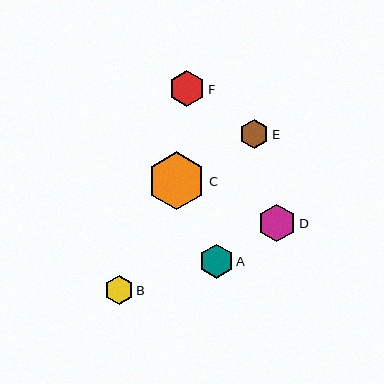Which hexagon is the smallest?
Hexagon B is the smallest with a size of approximately 29 pixels.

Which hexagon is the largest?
Hexagon C is the largest with a size of approximately 58 pixels.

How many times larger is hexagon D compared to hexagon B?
Hexagon D is approximately 1.3 times the size of hexagon B.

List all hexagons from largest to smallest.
From largest to smallest: C, D, F, A, E, B.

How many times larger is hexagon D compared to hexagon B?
Hexagon D is approximately 1.3 times the size of hexagon B.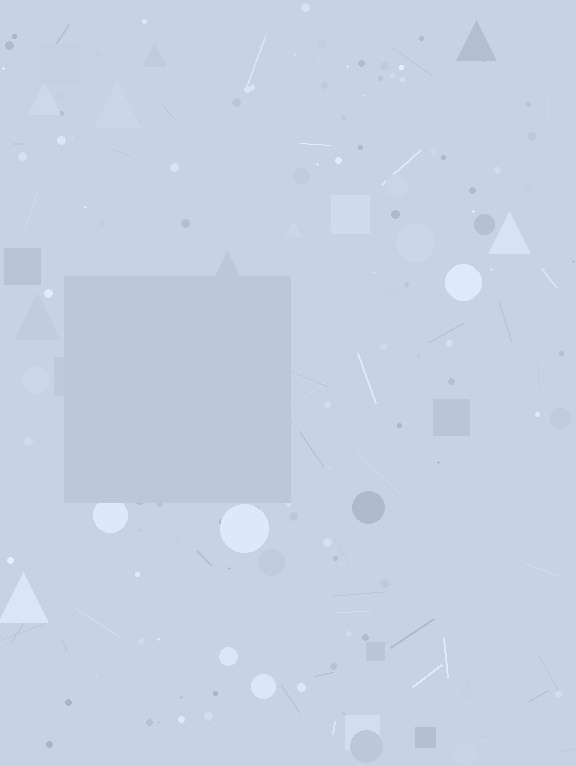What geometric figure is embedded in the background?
A square is embedded in the background.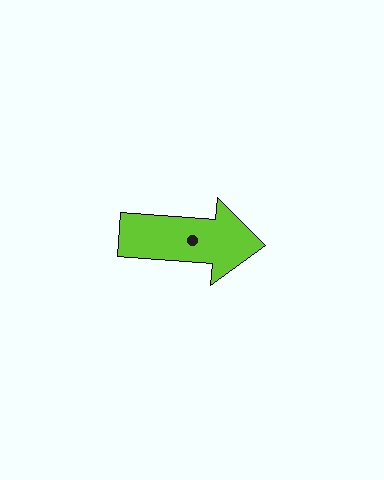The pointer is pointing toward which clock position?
Roughly 3 o'clock.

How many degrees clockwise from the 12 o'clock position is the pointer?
Approximately 95 degrees.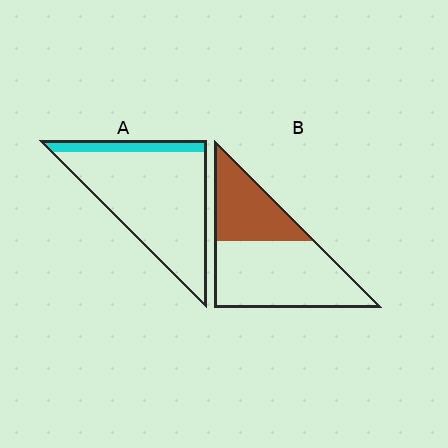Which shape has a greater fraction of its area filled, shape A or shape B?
Shape B.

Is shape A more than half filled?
No.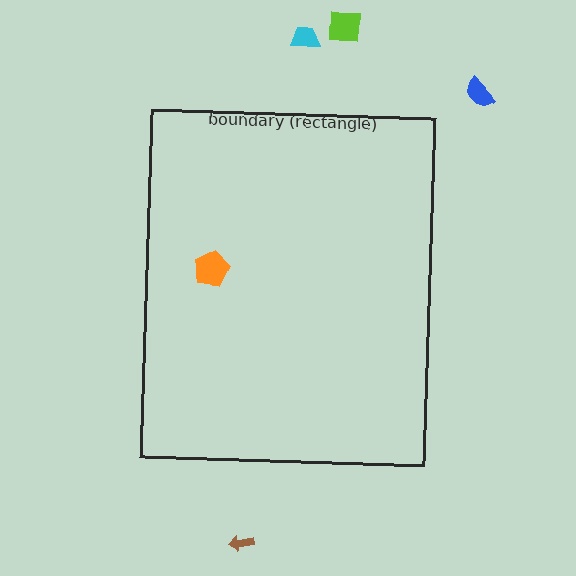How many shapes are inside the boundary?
1 inside, 4 outside.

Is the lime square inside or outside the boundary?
Outside.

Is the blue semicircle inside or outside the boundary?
Outside.